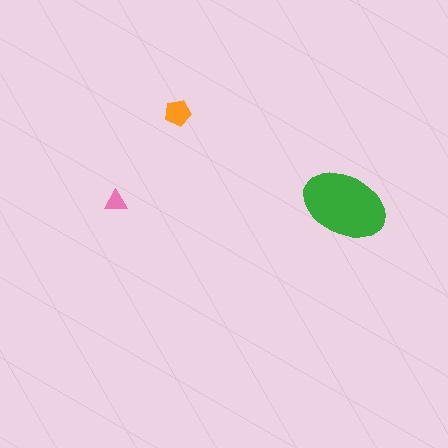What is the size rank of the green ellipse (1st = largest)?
1st.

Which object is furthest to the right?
The green ellipse is rightmost.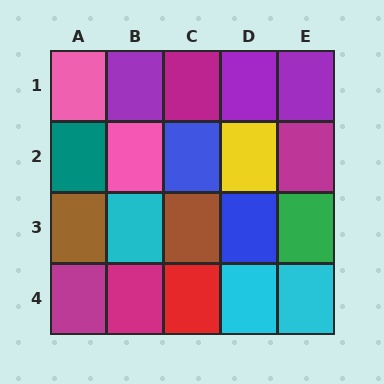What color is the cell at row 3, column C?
Brown.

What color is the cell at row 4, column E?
Cyan.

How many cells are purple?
3 cells are purple.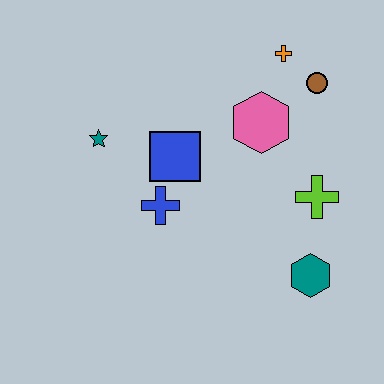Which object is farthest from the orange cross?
The teal hexagon is farthest from the orange cross.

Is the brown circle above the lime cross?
Yes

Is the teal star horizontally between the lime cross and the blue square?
No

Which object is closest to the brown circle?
The orange cross is closest to the brown circle.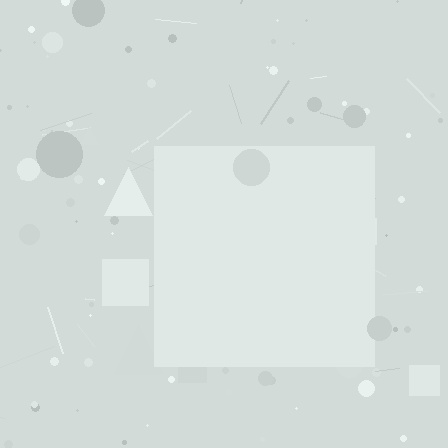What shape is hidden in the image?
A square is hidden in the image.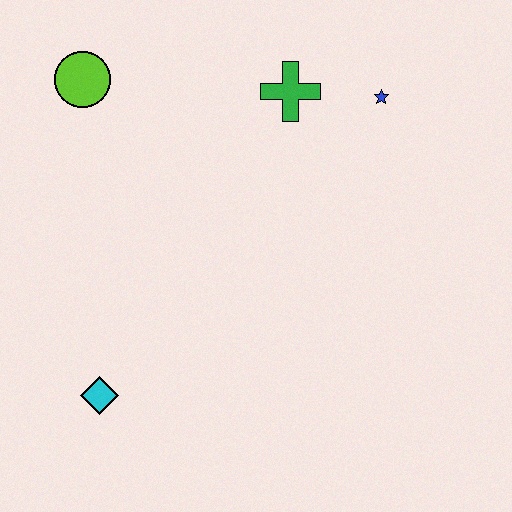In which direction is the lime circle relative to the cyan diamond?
The lime circle is above the cyan diamond.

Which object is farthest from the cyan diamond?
The blue star is farthest from the cyan diamond.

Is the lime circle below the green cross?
No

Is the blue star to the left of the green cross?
No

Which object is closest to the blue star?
The green cross is closest to the blue star.